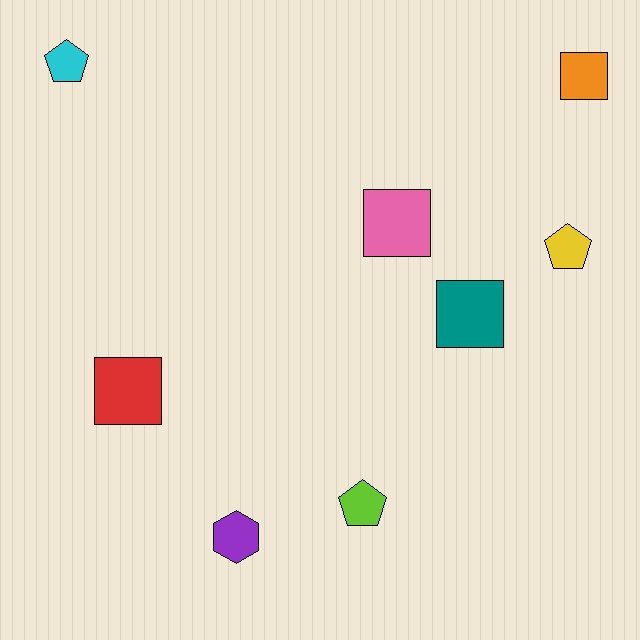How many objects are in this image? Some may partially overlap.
There are 8 objects.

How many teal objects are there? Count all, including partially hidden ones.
There is 1 teal object.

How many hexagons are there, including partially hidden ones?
There is 1 hexagon.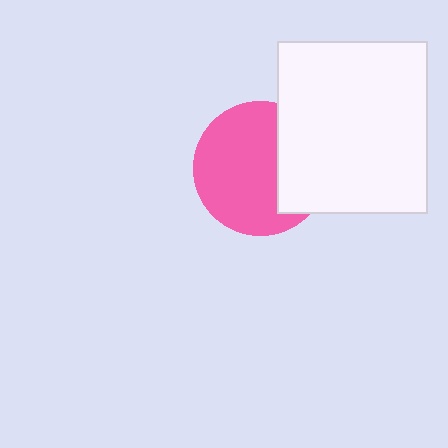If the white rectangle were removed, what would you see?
You would see the complete pink circle.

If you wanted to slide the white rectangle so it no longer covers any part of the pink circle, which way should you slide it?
Slide it right — that is the most direct way to separate the two shapes.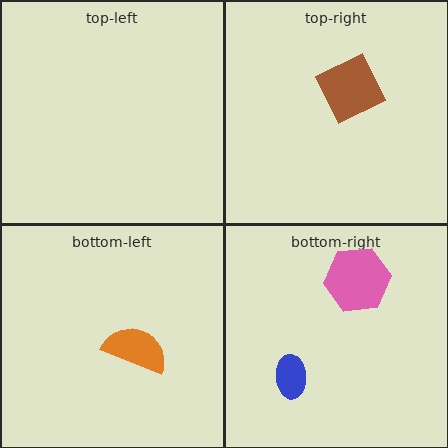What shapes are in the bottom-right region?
The pink hexagon, the blue ellipse.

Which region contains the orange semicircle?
The bottom-left region.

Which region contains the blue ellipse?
The bottom-right region.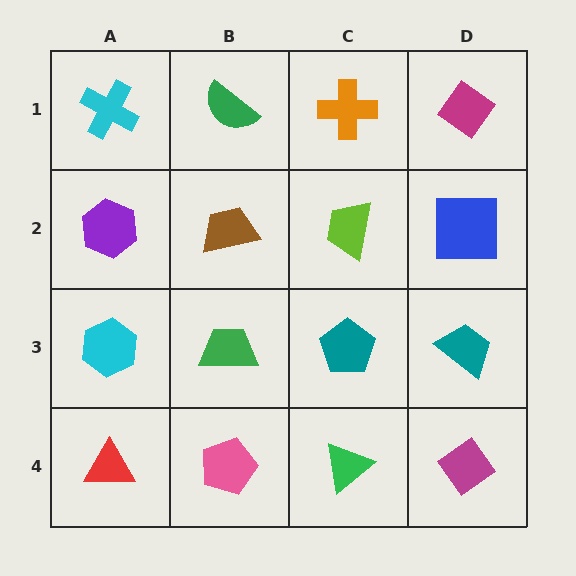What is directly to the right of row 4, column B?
A green triangle.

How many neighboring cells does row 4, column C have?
3.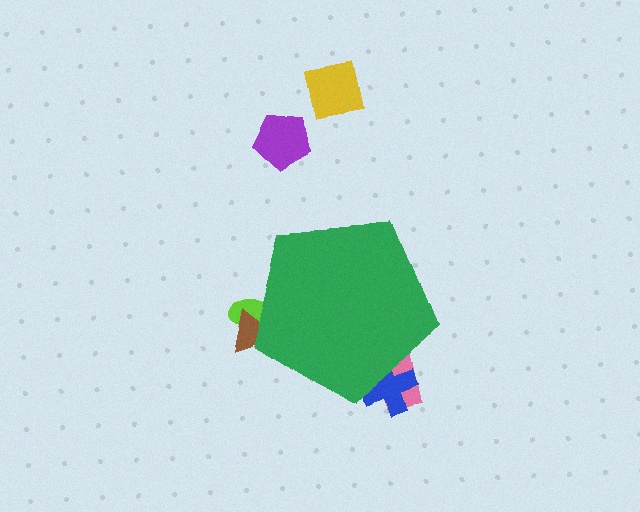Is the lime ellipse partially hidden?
Yes, the lime ellipse is partially hidden behind the green pentagon.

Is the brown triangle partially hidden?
Yes, the brown triangle is partially hidden behind the green pentagon.